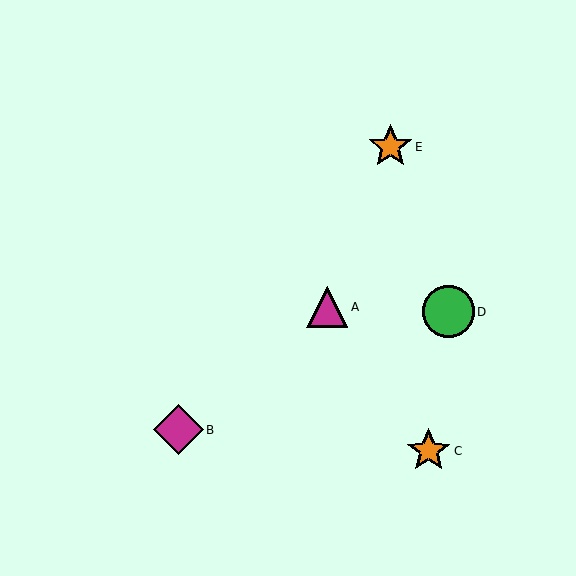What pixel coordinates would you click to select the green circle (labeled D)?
Click at (449, 312) to select the green circle D.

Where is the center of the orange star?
The center of the orange star is at (390, 147).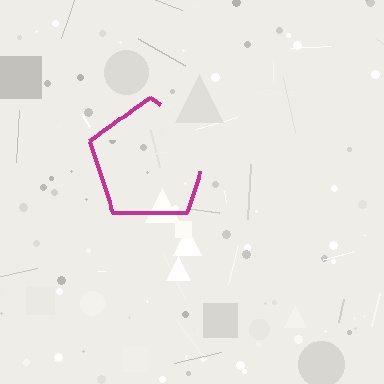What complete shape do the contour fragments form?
The contour fragments form a pentagon.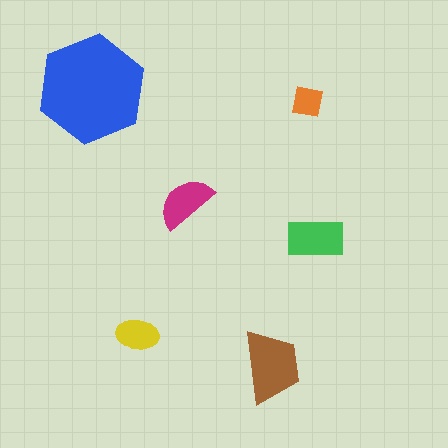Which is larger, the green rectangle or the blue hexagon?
The blue hexagon.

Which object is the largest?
The blue hexagon.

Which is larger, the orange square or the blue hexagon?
The blue hexagon.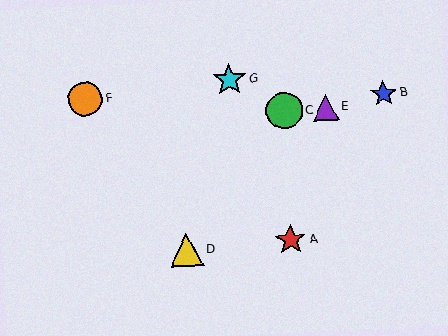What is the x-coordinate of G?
Object G is at x≈229.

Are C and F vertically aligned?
No, C is at x≈284 and F is at x≈85.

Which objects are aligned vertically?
Objects A, C are aligned vertically.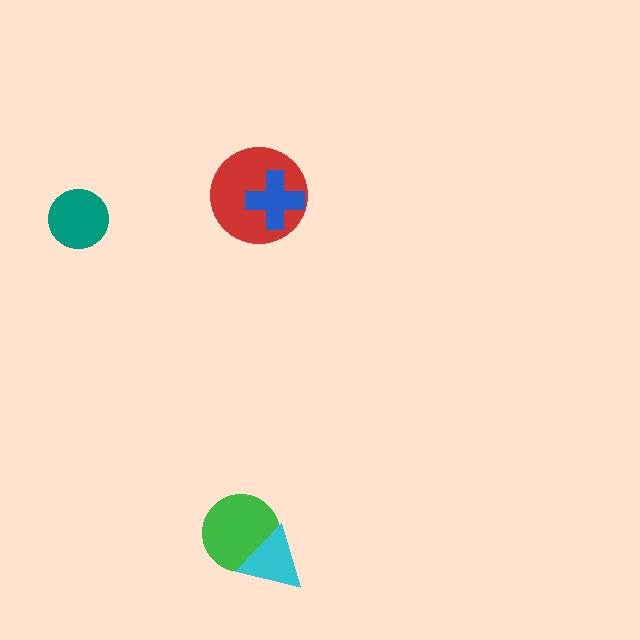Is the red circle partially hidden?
Yes, it is partially covered by another shape.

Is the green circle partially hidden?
Yes, it is partially covered by another shape.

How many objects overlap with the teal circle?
0 objects overlap with the teal circle.